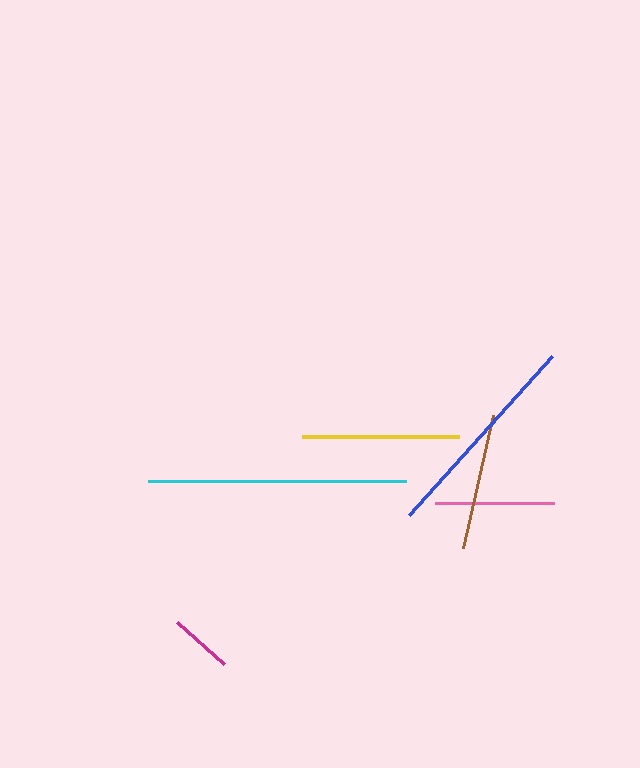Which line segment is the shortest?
The magenta line is the shortest at approximately 62 pixels.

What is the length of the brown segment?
The brown segment is approximately 136 pixels long.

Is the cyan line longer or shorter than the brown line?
The cyan line is longer than the brown line.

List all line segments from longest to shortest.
From longest to shortest: cyan, blue, yellow, brown, pink, magenta.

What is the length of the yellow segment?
The yellow segment is approximately 157 pixels long.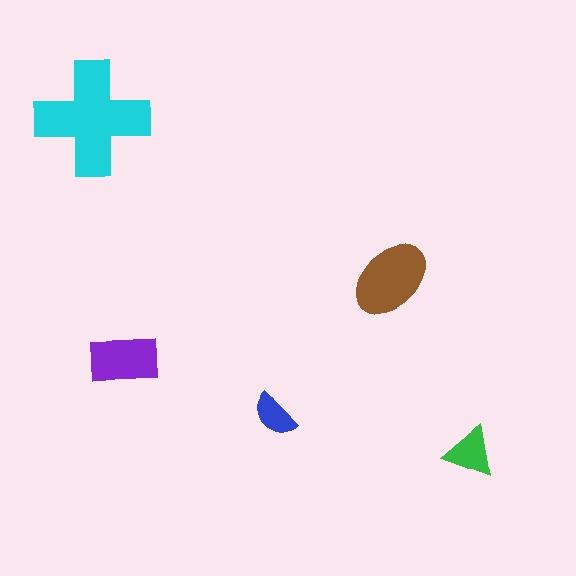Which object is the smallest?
The blue semicircle.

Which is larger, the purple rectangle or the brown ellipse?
The brown ellipse.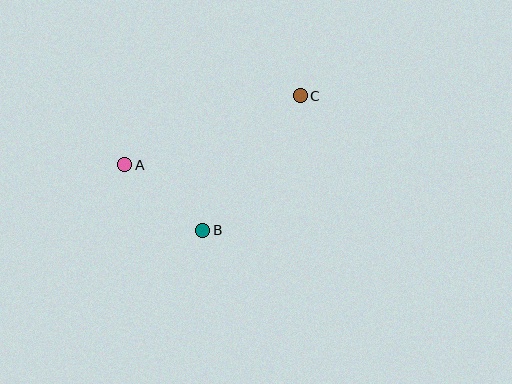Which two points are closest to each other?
Points A and B are closest to each other.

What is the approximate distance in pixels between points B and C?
The distance between B and C is approximately 166 pixels.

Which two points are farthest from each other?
Points A and C are farthest from each other.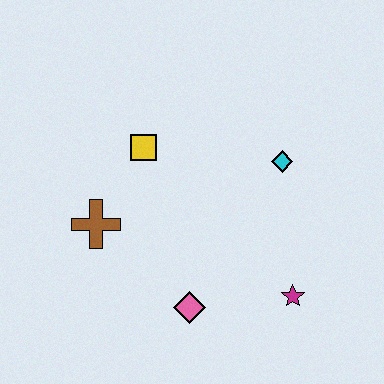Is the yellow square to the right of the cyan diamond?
No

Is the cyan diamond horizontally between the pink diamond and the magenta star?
Yes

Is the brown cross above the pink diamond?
Yes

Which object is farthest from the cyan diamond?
The brown cross is farthest from the cyan diamond.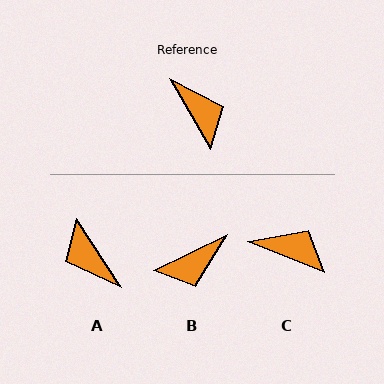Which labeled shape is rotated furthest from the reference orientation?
A, about 177 degrees away.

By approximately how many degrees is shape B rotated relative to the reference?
Approximately 93 degrees clockwise.